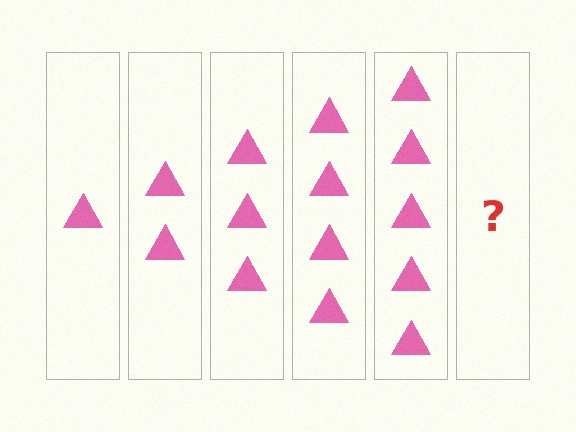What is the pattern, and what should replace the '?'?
The pattern is that each step adds one more triangle. The '?' should be 6 triangles.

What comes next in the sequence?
The next element should be 6 triangles.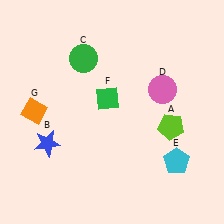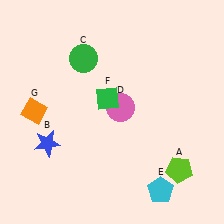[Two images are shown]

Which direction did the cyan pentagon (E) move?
The cyan pentagon (E) moved down.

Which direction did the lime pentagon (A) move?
The lime pentagon (A) moved down.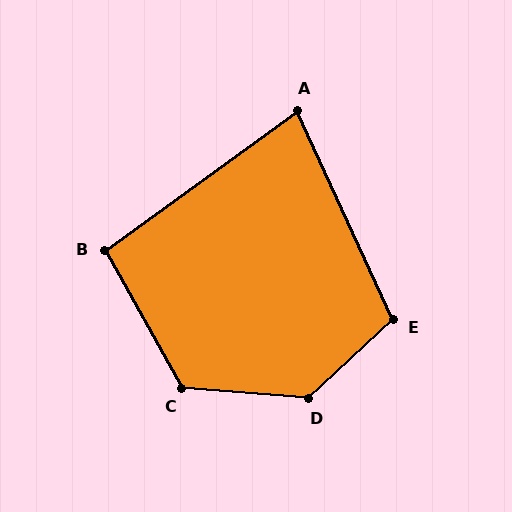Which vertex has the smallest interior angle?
A, at approximately 79 degrees.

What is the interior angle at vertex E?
Approximately 108 degrees (obtuse).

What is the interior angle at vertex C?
Approximately 124 degrees (obtuse).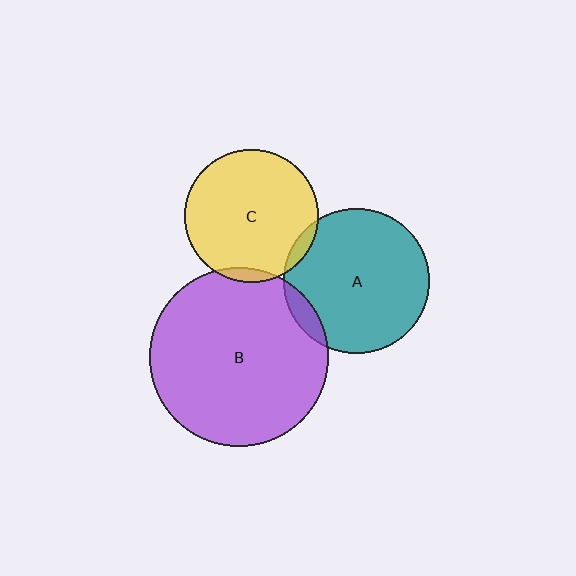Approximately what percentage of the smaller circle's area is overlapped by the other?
Approximately 5%.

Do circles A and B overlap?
Yes.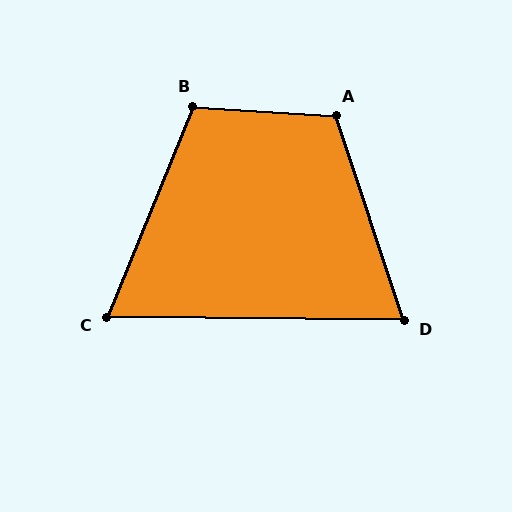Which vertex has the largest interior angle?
A, at approximately 112 degrees.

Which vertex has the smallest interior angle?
C, at approximately 68 degrees.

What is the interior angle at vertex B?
Approximately 109 degrees (obtuse).